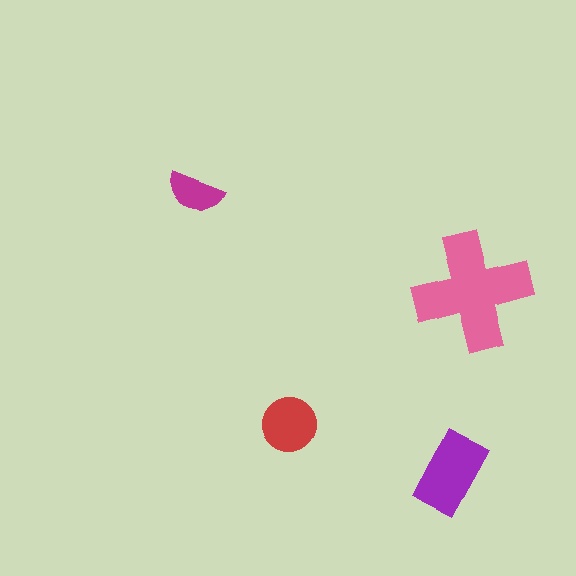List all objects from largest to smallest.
The pink cross, the purple rectangle, the red circle, the magenta semicircle.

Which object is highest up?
The magenta semicircle is topmost.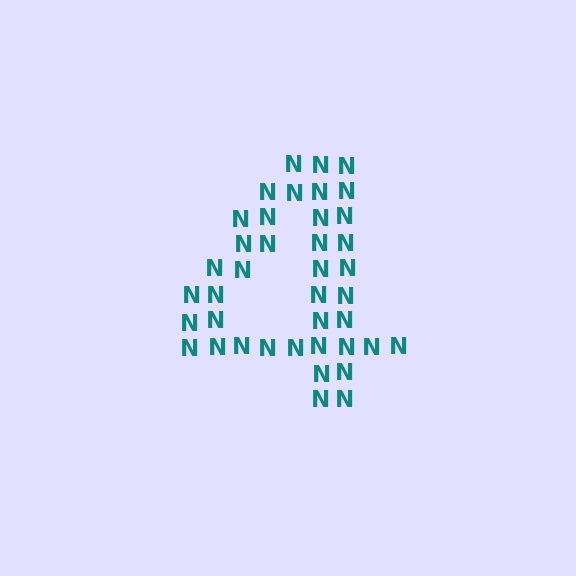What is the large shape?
The large shape is the digit 4.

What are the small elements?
The small elements are letter N's.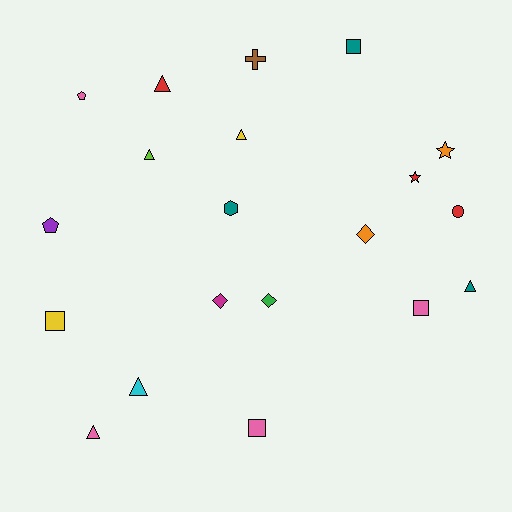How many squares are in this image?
There are 4 squares.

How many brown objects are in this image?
There is 1 brown object.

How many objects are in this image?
There are 20 objects.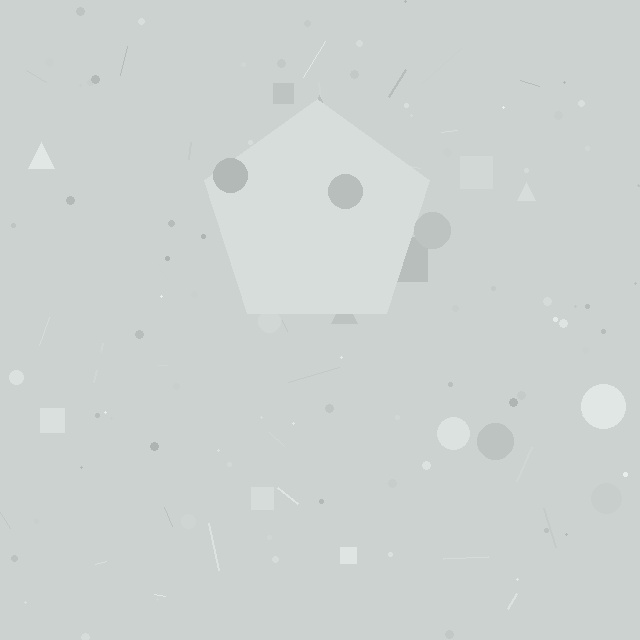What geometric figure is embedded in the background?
A pentagon is embedded in the background.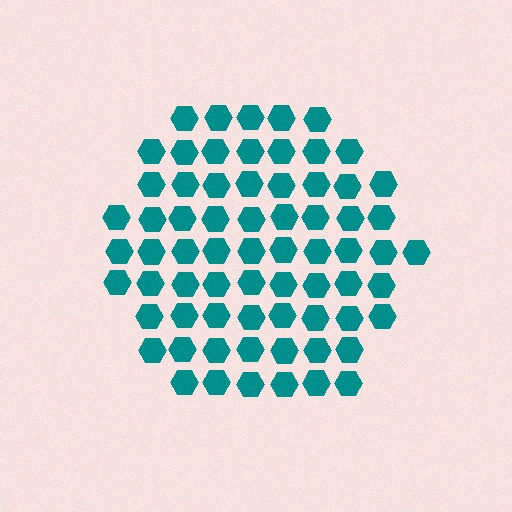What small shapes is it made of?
It is made of small hexagons.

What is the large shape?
The large shape is a hexagon.